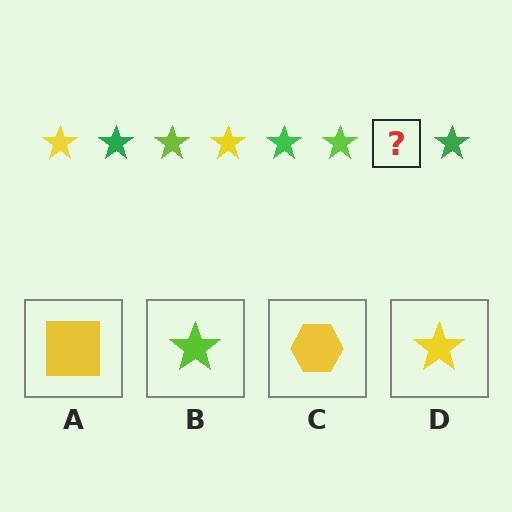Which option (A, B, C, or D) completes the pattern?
D.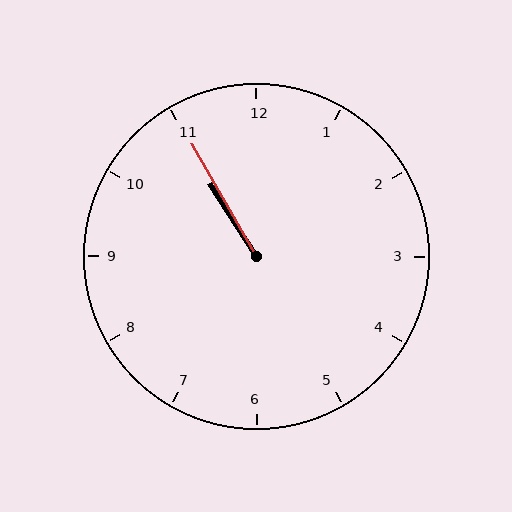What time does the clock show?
10:55.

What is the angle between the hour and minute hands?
Approximately 2 degrees.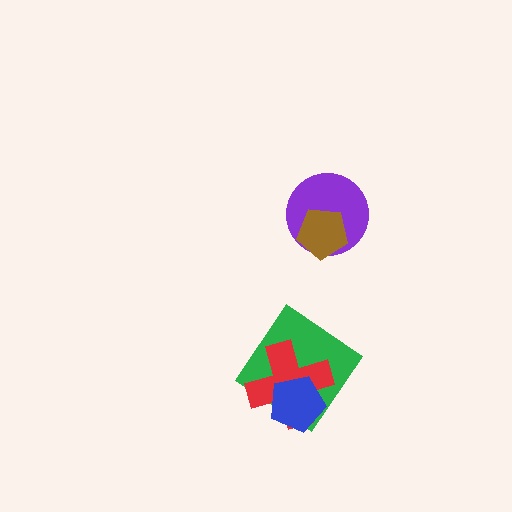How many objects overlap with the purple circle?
1 object overlaps with the purple circle.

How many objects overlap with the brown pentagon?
1 object overlaps with the brown pentagon.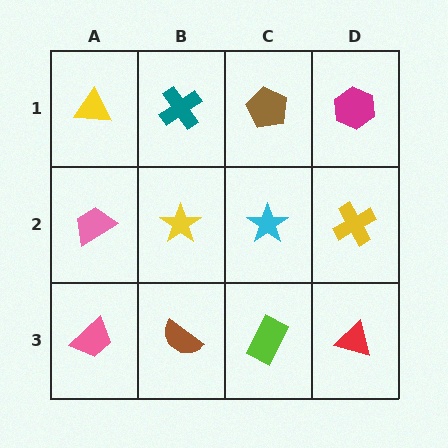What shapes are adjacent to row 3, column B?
A yellow star (row 2, column B), a pink trapezoid (row 3, column A), a lime rectangle (row 3, column C).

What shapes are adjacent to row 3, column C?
A cyan star (row 2, column C), a brown semicircle (row 3, column B), a red triangle (row 3, column D).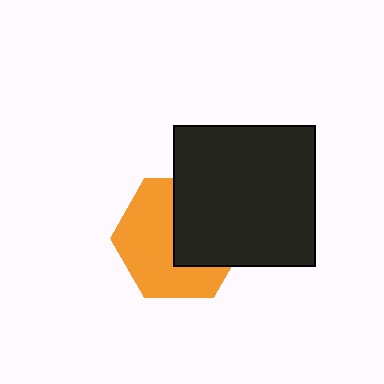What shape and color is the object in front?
The object in front is a black square.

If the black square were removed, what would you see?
You would see the complete orange hexagon.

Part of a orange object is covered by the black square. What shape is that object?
It is a hexagon.